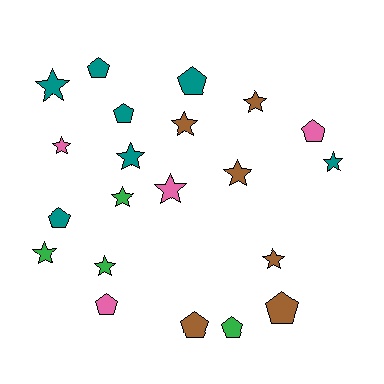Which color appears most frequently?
Teal, with 7 objects.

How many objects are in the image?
There are 21 objects.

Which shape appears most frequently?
Star, with 12 objects.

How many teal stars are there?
There are 3 teal stars.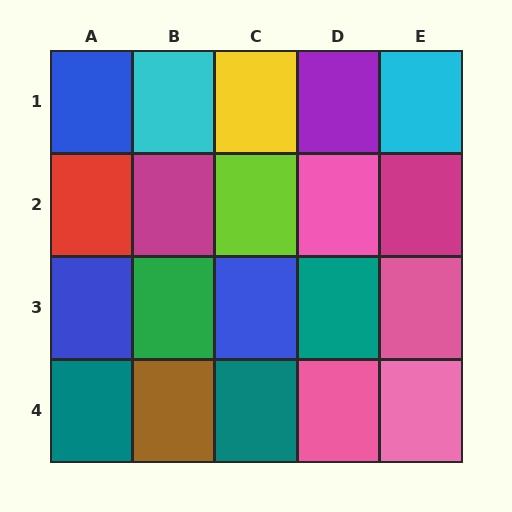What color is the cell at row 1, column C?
Yellow.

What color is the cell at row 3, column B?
Green.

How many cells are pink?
4 cells are pink.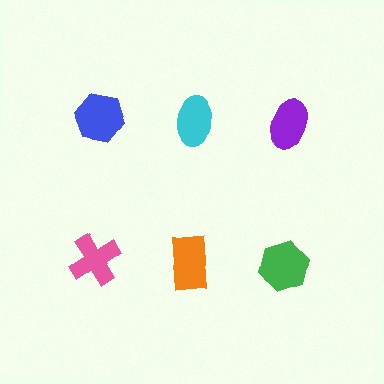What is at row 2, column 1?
A pink cross.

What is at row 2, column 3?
A green hexagon.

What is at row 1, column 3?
A purple ellipse.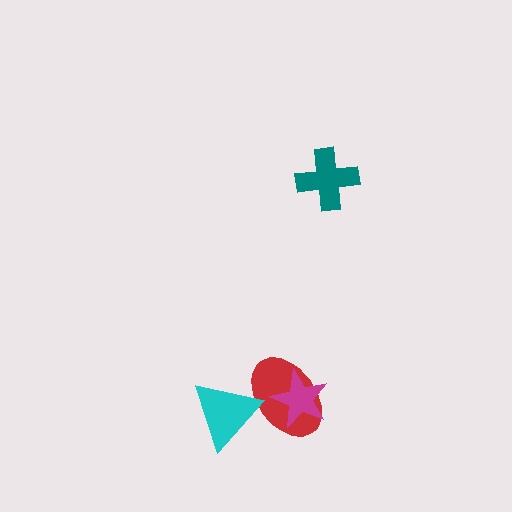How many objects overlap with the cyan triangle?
1 object overlaps with the cyan triangle.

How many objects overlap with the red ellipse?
2 objects overlap with the red ellipse.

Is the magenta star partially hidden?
No, no other shape covers it.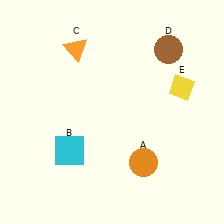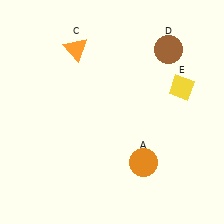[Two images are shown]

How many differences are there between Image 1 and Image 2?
There is 1 difference between the two images.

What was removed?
The cyan square (B) was removed in Image 2.